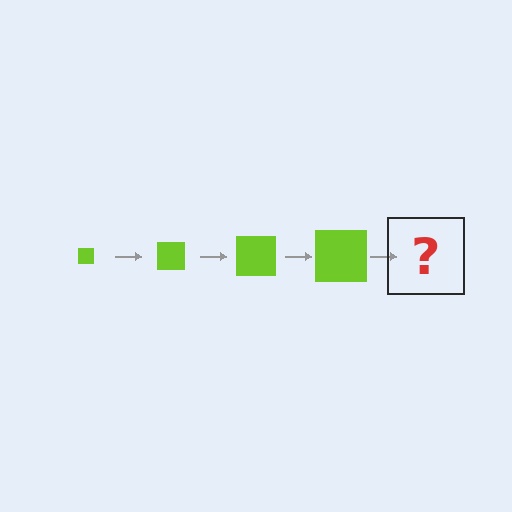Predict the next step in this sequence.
The next step is a lime square, larger than the previous one.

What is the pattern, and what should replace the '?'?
The pattern is that the square gets progressively larger each step. The '?' should be a lime square, larger than the previous one.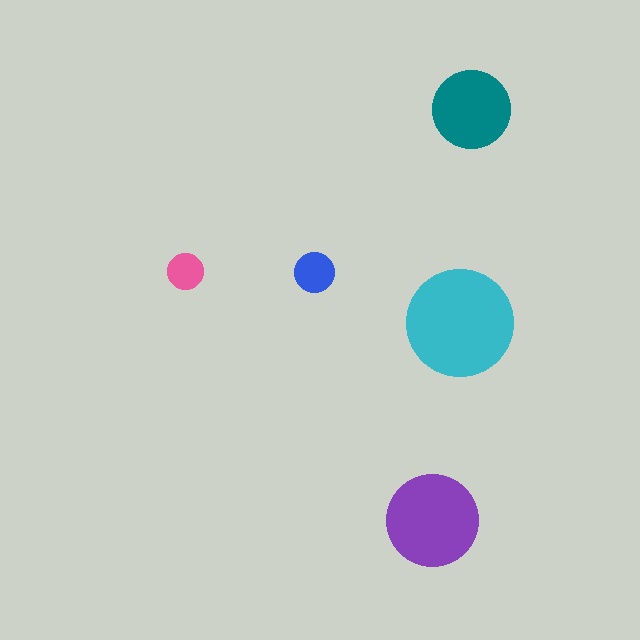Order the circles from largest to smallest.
the cyan one, the purple one, the teal one, the blue one, the pink one.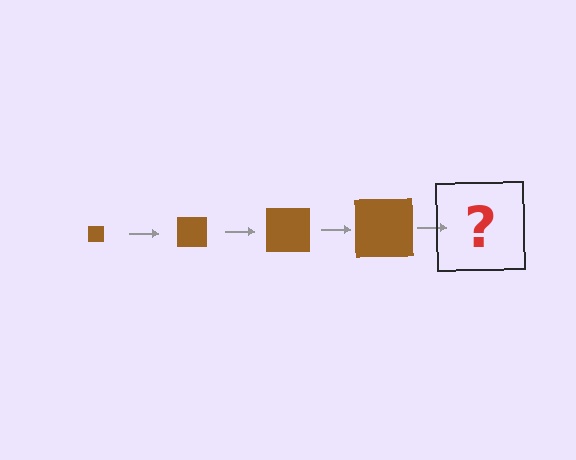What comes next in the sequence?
The next element should be a brown square, larger than the previous one.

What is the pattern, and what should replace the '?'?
The pattern is that the square gets progressively larger each step. The '?' should be a brown square, larger than the previous one.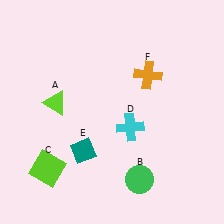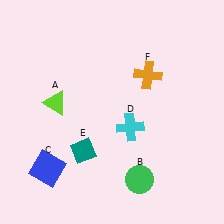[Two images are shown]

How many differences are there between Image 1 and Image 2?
There is 1 difference between the two images.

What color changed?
The square (C) changed from lime in Image 1 to blue in Image 2.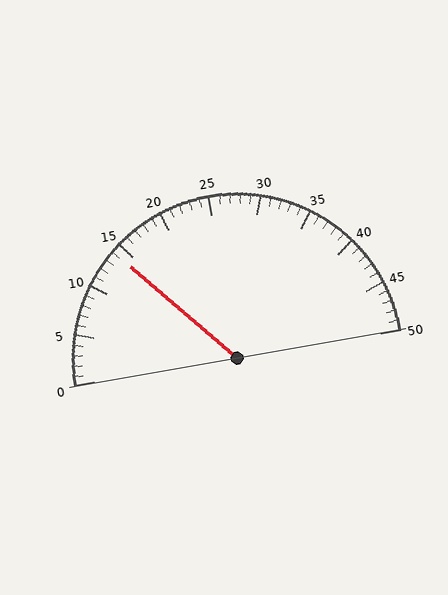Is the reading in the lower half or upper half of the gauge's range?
The reading is in the lower half of the range (0 to 50).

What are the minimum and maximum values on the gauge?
The gauge ranges from 0 to 50.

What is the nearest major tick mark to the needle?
The nearest major tick mark is 15.